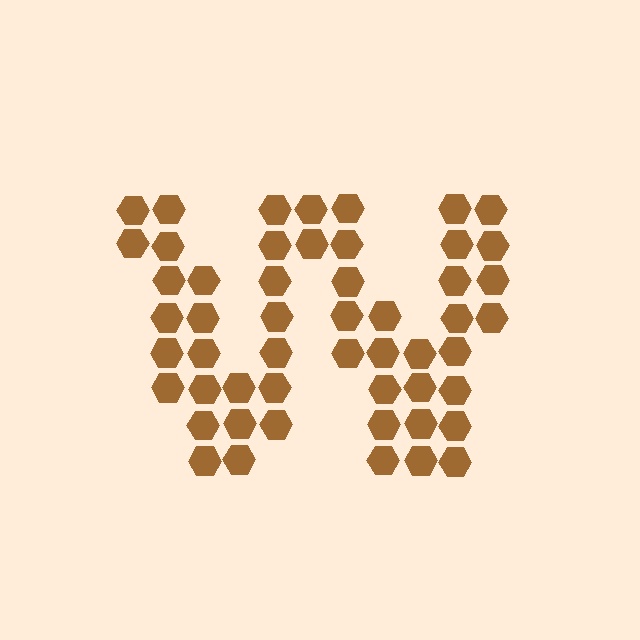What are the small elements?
The small elements are hexagons.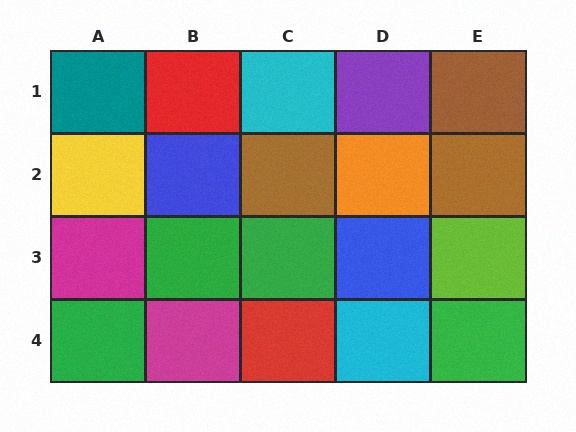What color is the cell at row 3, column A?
Magenta.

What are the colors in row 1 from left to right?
Teal, red, cyan, purple, brown.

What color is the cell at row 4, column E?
Green.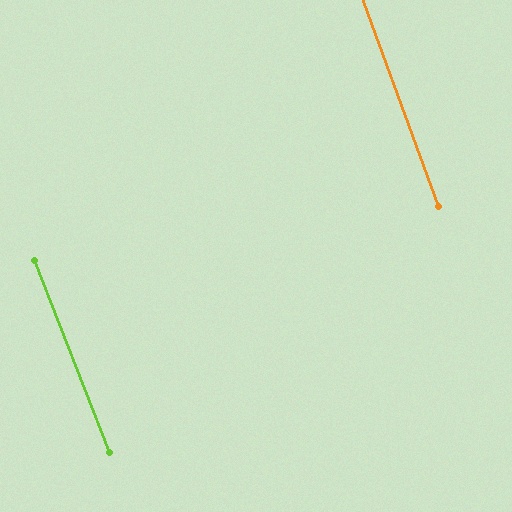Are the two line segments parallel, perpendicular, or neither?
Parallel — their directions differ by only 1.2°.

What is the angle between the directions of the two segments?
Approximately 1 degree.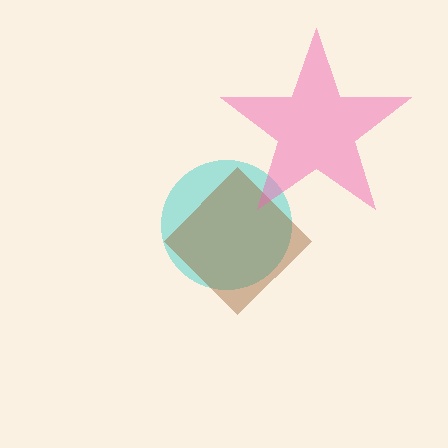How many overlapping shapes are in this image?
There are 3 overlapping shapes in the image.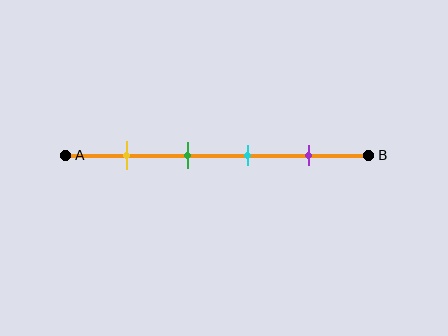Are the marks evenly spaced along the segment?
Yes, the marks are approximately evenly spaced.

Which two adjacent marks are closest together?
The green and cyan marks are the closest adjacent pair.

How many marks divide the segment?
There are 4 marks dividing the segment.